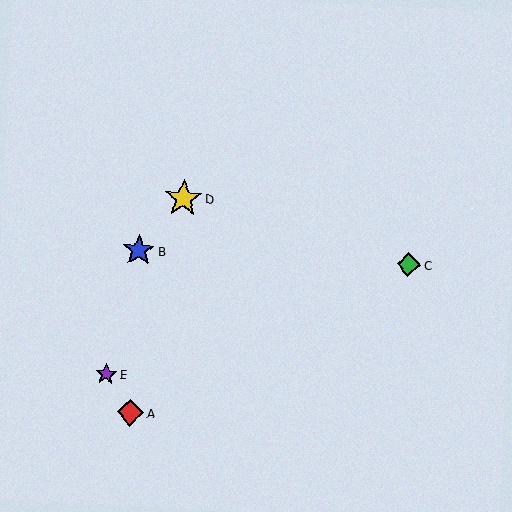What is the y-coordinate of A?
Object A is at y≈413.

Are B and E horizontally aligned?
No, B is at y≈251 and E is at y≈374.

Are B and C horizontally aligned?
Yes, both are at y≈251.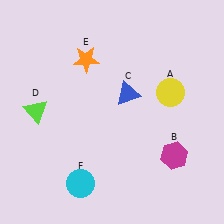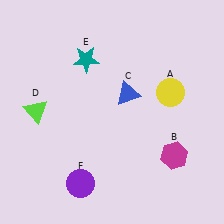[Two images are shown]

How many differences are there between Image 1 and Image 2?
There are 2 differences between the two images.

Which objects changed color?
E changed from orange to teal. F changed from cyan to purple.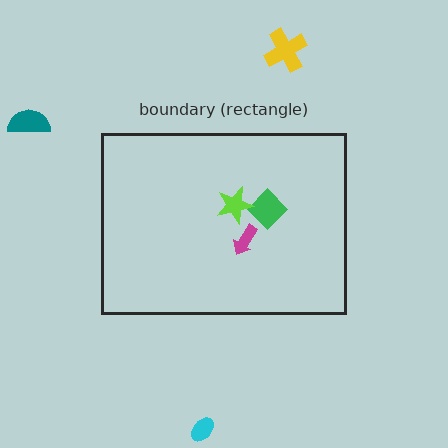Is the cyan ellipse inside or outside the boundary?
Outside.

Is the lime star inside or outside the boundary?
Inside.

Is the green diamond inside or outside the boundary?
Inside.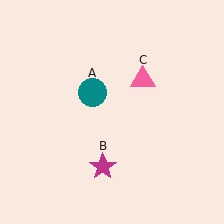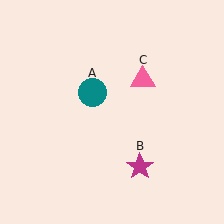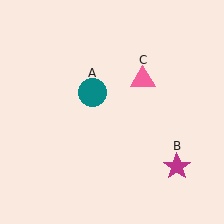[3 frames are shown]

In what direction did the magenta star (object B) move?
The magenta star (object B) moved right.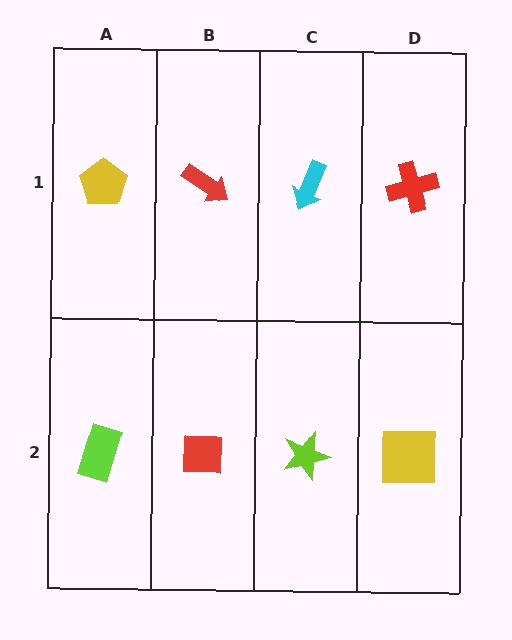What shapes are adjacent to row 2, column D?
A red cross (row 1, column D), a lime star (row 2, column C).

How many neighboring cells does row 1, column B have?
3.